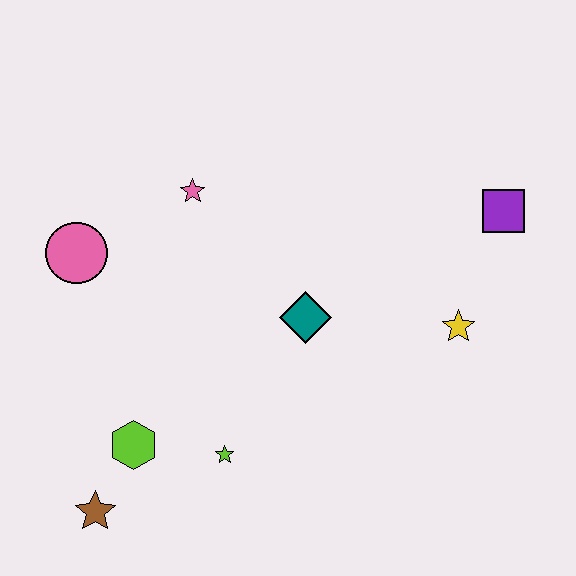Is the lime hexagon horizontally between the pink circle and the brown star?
No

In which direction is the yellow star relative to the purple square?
The yellow star is below the purple square.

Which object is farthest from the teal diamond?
The brown star is farthest from the teal diamond.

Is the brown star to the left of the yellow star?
Yes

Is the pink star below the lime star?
No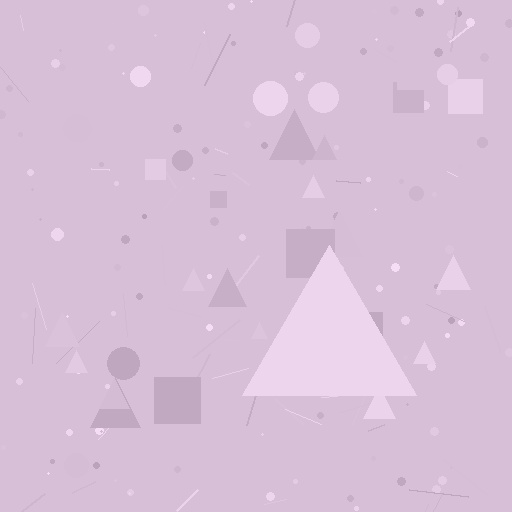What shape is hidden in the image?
A triangle is hidden in the image.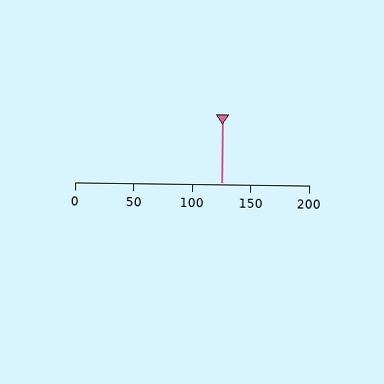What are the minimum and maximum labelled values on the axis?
The axis runs from 0 to 200.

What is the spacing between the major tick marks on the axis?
The major ticks are spaced 50 apart.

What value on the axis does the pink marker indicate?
The marker indicates approximately 125.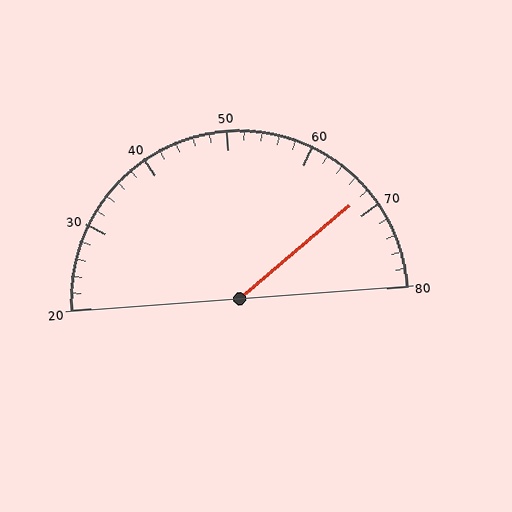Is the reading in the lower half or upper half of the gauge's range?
The reading is in the upper half of the range (20 to 80).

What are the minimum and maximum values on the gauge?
The gauge ranges from 20 to 80.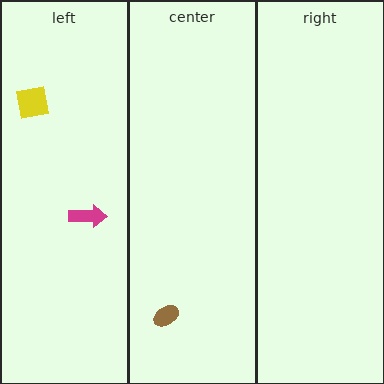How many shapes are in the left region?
2.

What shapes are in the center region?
The brown ellipse.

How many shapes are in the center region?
1.